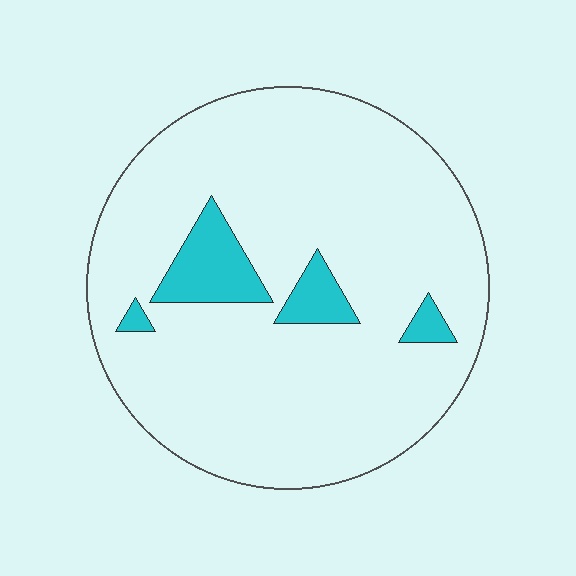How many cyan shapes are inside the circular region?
4.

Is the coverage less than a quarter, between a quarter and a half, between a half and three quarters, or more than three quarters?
Less than a quarter.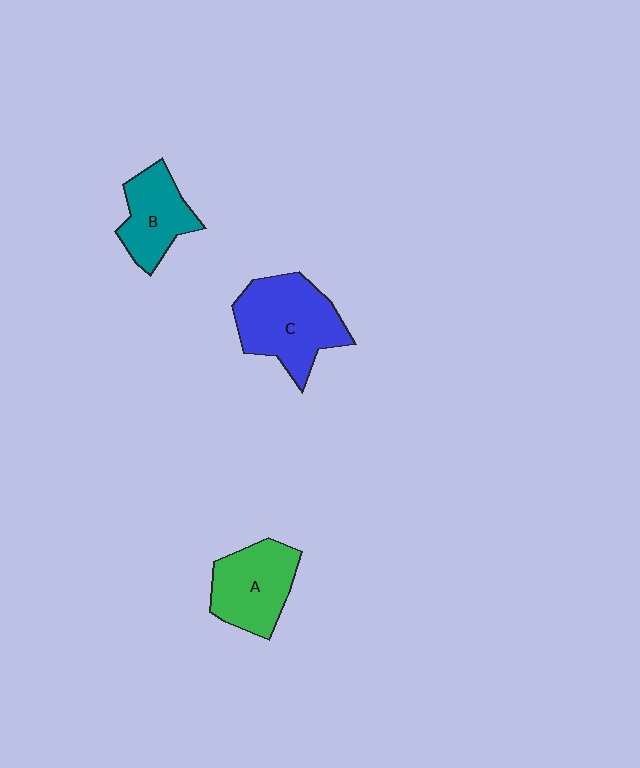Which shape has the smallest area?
Shape B (teal).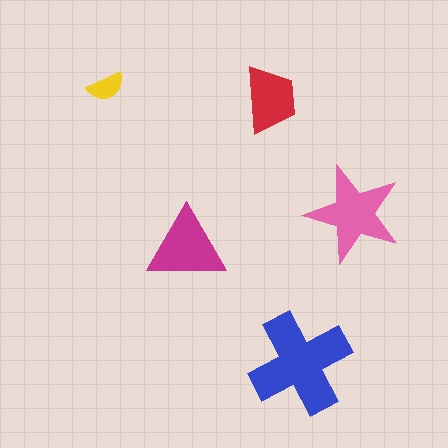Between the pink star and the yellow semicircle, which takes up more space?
The pink star.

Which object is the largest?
The blue cross.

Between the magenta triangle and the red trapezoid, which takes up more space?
The magenta triangle.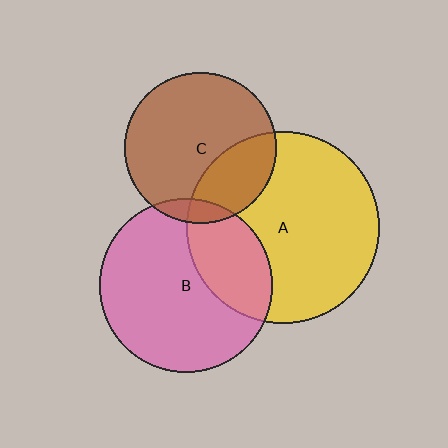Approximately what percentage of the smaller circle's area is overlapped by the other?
Approximately 30%.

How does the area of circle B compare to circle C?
Approximately 1.3 times.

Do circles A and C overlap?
Yes.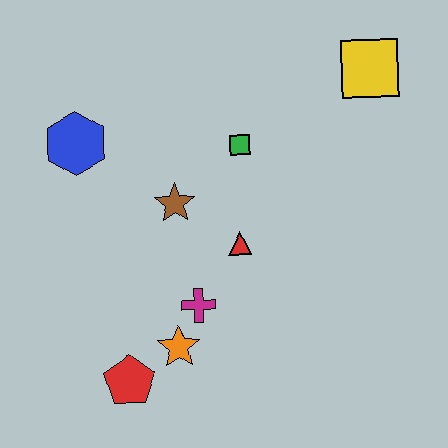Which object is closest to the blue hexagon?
The brown star is closest to the blue hexagon.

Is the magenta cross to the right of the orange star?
Yes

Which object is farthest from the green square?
The red pentagon is farthest from the green square.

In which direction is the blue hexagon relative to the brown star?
The blue hexagon is to the left of the brown star.